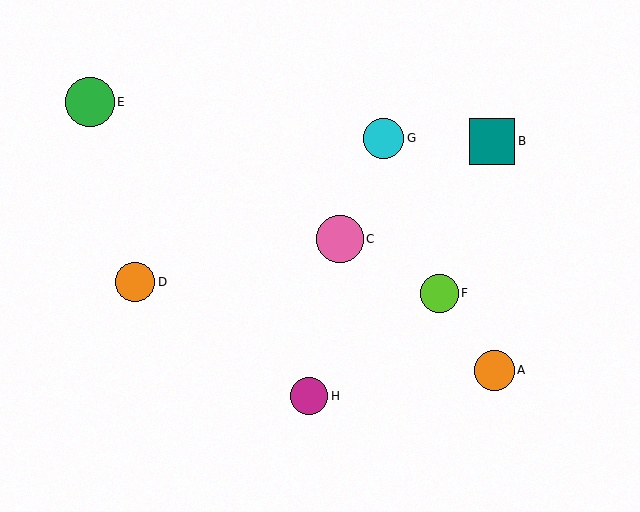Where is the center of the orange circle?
The center of the orange circle is at (494, 370).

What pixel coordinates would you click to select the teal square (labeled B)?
Click at (492, 141) to select the teal square B.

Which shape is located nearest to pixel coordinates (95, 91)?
The green circle (labeled E) at (90, 102) is nearest to that location.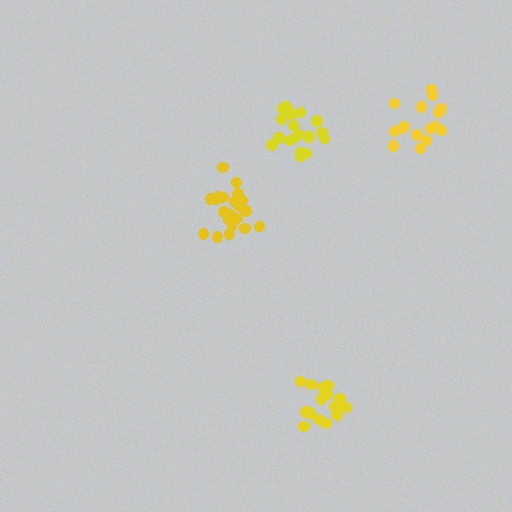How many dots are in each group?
Group 1: 20 dots, Group 2: 16 dots, Group 3: 21 dots, Group 4: 16 dots (73 total).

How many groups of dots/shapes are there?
There are 4 groups.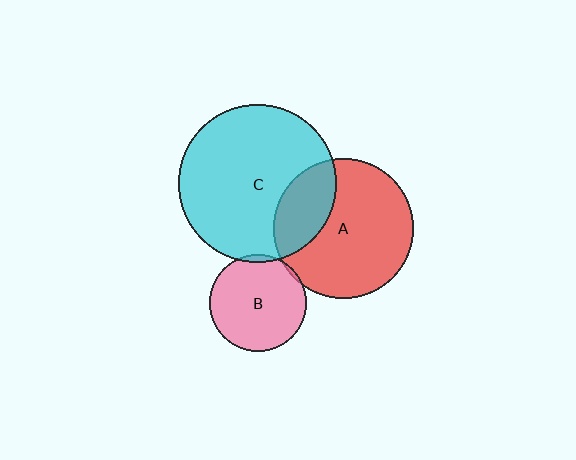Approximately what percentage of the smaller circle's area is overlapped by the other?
Approximately 5%.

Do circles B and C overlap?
Yes.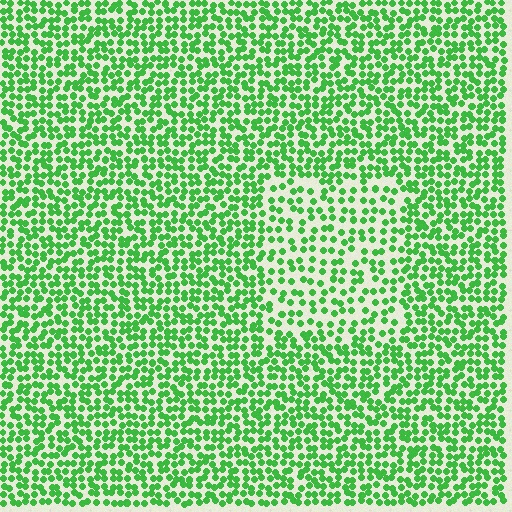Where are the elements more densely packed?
The elements are more densely packed outside the rectangle boundary.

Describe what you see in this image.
The image contains small green elements arranged at two different densities. A rectangle-shaped region is visible where the elements are less densely packed than the surrounding area.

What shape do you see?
I see a rectangle.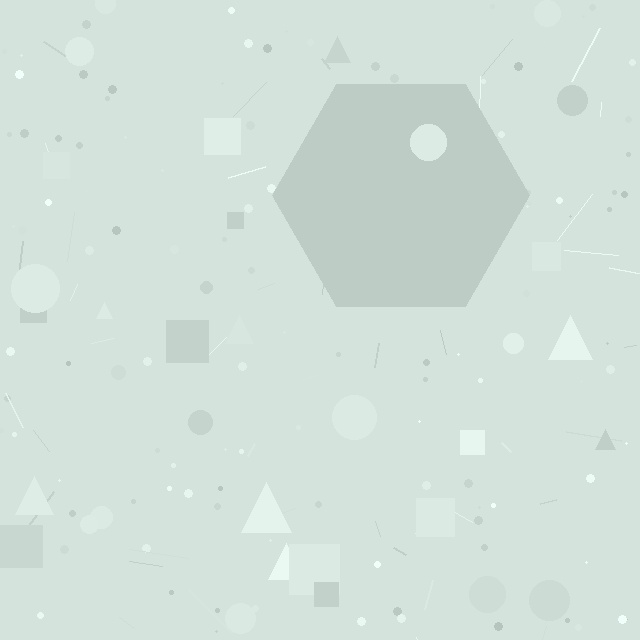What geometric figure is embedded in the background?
A hexagon is embedded in the background.